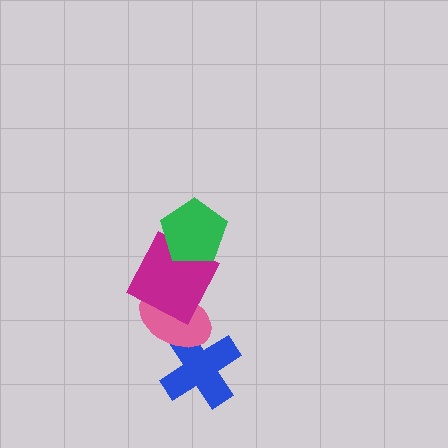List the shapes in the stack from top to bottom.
From top to bottom: the green pentagon, the magenta square, the pink ellipse, the blue cross.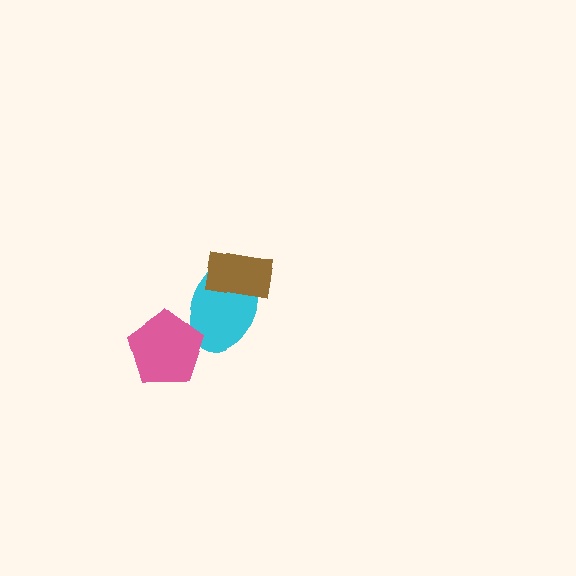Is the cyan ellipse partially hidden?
Yes, it is partially covered by another shape.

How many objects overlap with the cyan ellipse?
2 objects overlap with the cyan ellipse.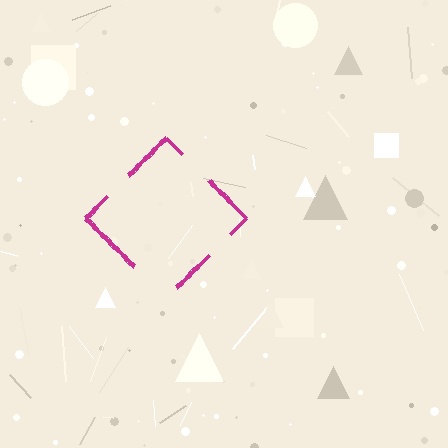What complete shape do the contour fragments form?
The contour fragments form a diamond.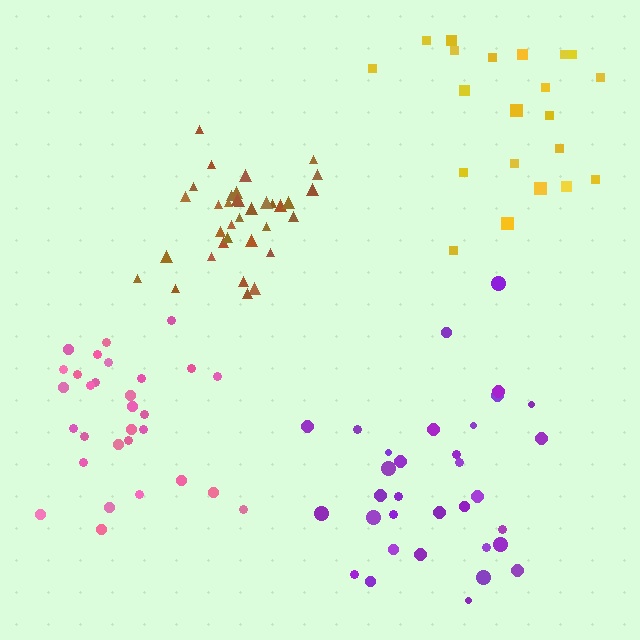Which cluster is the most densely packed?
Brown.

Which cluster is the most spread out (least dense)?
Yellow.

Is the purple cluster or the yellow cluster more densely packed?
Purple.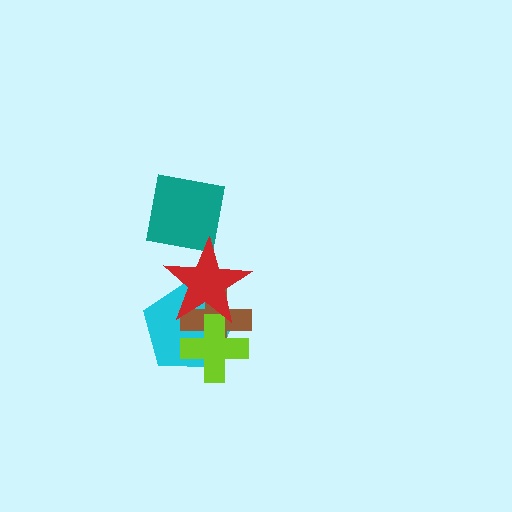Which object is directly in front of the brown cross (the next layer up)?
The lime cross is directly in front of the brown cross.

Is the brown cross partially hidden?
Yes, it is partially covered by another shape.